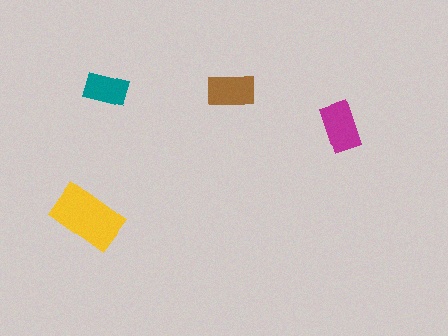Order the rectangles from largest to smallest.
the yellow one, the magenta one, the brown one, the teal one.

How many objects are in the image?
There are 4 objects in the image.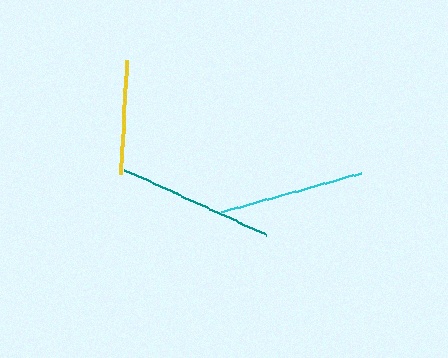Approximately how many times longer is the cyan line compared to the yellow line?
The cyan line is approximately 1.3 times the length of the yellow line.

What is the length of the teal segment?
The teal segment is approximately 156 pixels long.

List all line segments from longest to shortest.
From longest to shortest: teal, cyan, yellow.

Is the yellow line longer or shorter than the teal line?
The teal line is longer than the yellow line.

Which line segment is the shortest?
The yellow line is the shortest at approximately 115 pixels.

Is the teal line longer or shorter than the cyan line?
The teal line is longer than the cyan line.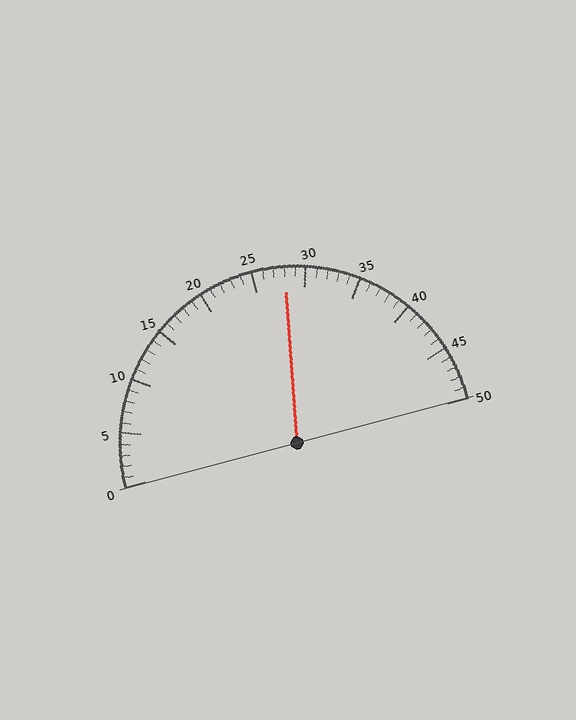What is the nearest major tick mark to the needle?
The nearest major tick mark is 30.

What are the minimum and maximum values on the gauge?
The gauge ranges from 0 to 50.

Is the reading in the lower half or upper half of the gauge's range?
The reading is in the upper half of the range (0 to 50).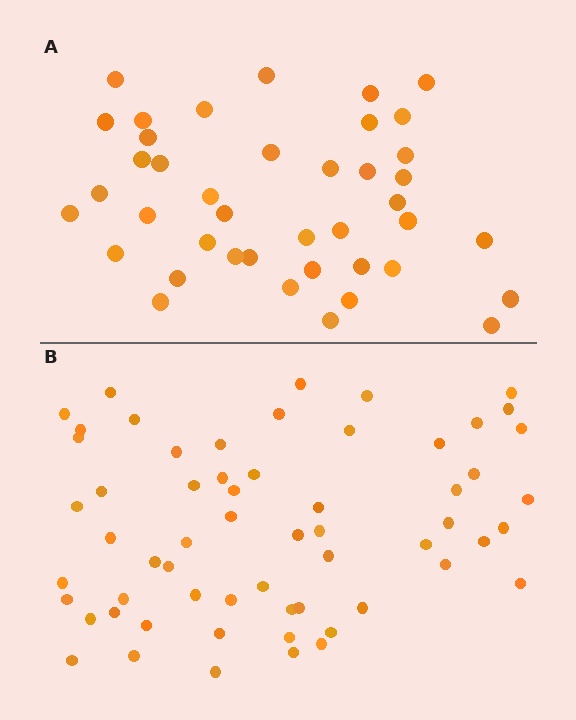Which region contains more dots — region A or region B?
Region B (the bottom region) has more dots.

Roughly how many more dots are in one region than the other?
Region B has approximately 20 more dots than region A.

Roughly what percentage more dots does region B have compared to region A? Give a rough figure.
About 45% more.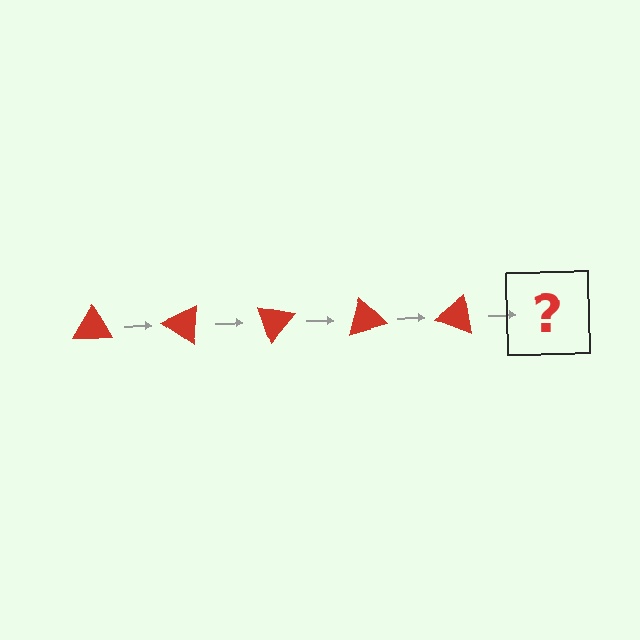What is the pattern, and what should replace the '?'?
The pattern is that the triangle rotates 35 degrees each step. The '?' should be a red triangle rotated 175 degrees.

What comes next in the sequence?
The next element should be a red triangle rotated 175 degrees.